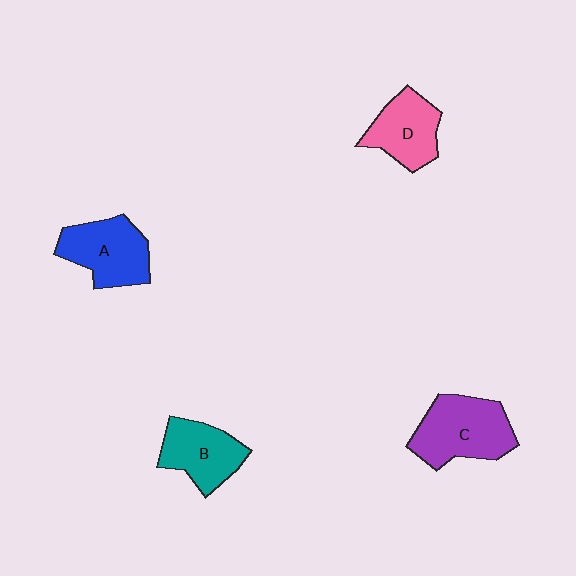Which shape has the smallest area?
Shape D (pink).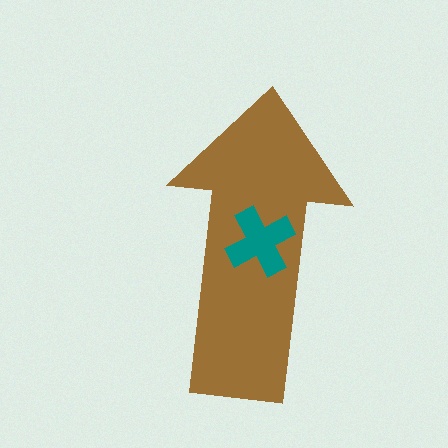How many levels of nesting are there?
2.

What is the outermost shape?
The brown arrow.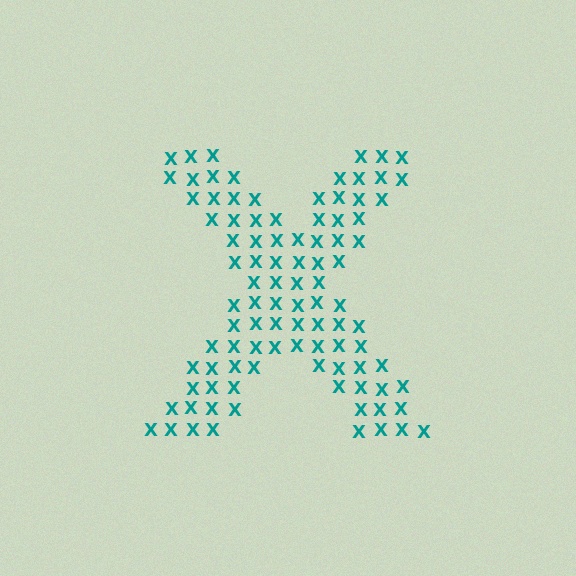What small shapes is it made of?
It is made of small letter X's.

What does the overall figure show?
The overall figure shows the letter X.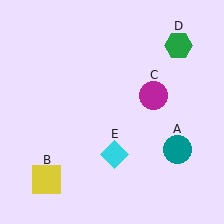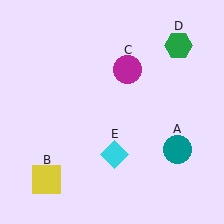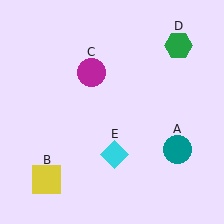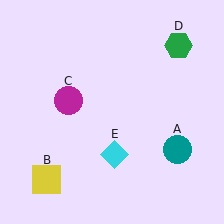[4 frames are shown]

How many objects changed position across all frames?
1 object changed position: magenta circle (object C).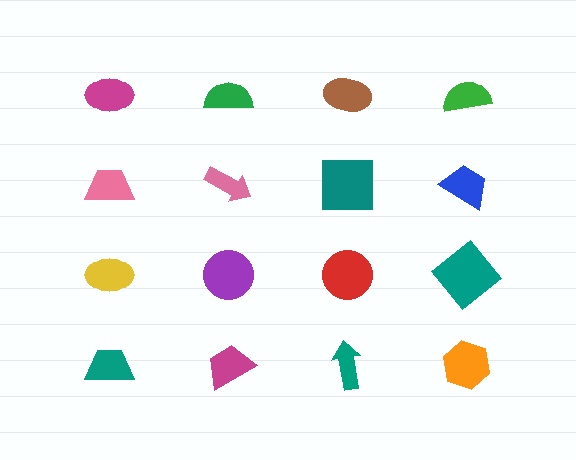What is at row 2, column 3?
A teal square.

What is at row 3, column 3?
A red circle.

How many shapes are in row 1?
4 shapes.